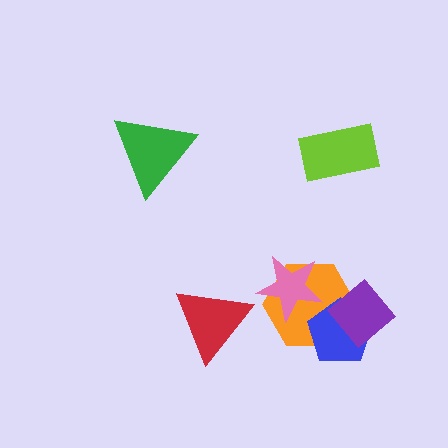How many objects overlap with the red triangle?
0 objects overlap with the red triangle.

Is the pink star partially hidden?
No, no other shape covers it.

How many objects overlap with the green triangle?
0 objects overlap with the green triangle.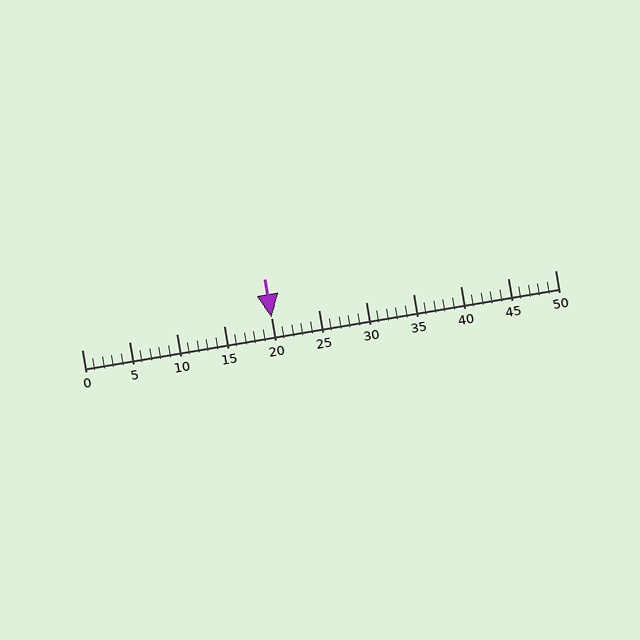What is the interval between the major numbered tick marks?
The major tick marks are spaced 5 units apart.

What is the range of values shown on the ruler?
The ruler shows values from 0 to 50.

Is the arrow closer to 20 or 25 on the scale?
The arrow is closer to 20.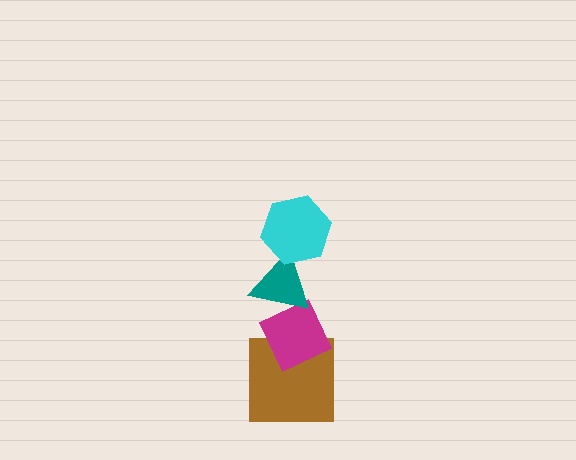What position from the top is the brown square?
The brown square is 4th from the top.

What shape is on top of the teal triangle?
The cyan hexagon is on top of the teal triangle.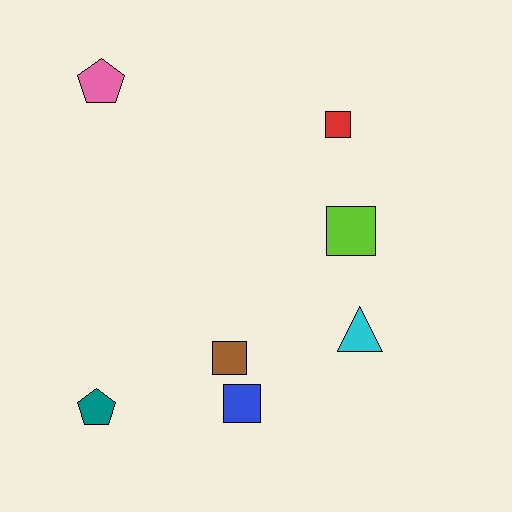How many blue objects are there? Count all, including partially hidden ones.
There is 1 blue object.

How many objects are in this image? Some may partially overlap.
There are 7 objects.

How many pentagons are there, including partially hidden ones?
There are 2 pentagons.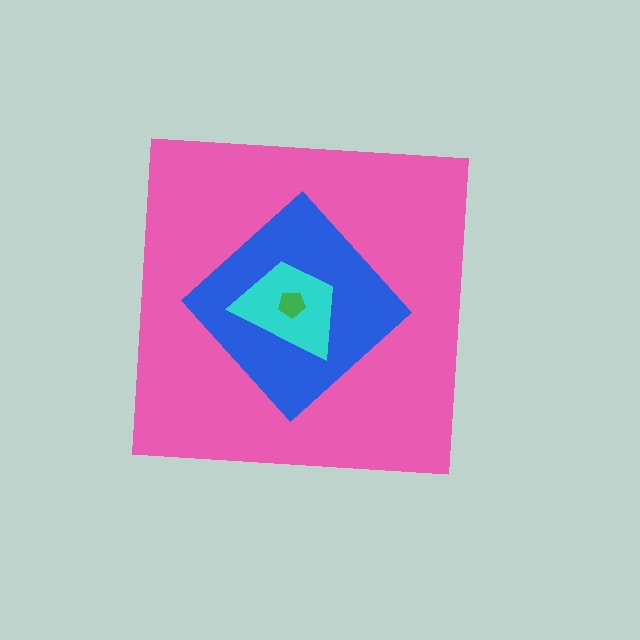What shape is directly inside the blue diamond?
The cyan trapezoid.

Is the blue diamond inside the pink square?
Yes.